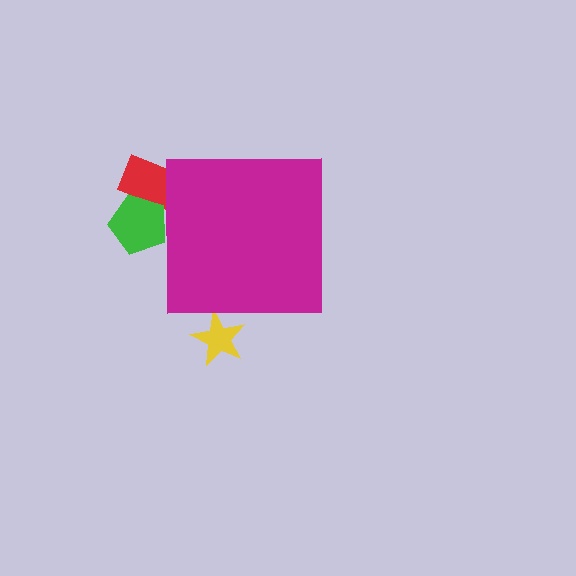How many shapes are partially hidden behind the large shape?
3 shapes are partially hidden.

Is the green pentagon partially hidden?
Yes, the green pentagon is partially hidden behind the magenta square.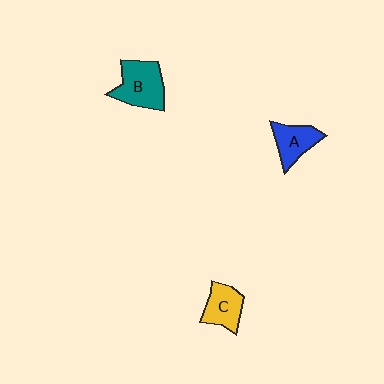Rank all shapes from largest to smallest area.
From largest to smallest: B (teal), C (yellow), A (blue).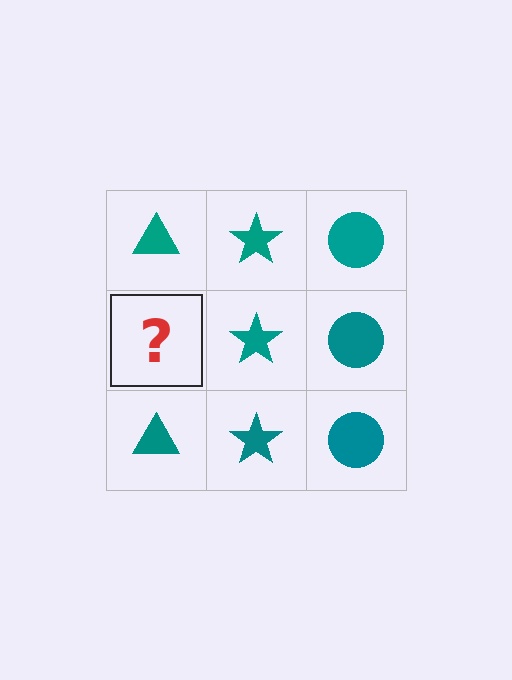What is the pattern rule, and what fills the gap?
The rule is that each column has a consistent shape. The gap should be filled with a teal triangle.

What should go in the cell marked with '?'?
The missing cell should contain a teal triangle.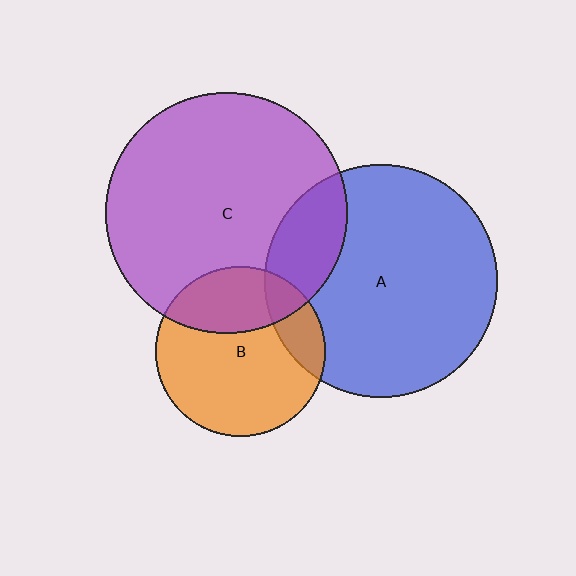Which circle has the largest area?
Circle C (purple).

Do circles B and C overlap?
Yes.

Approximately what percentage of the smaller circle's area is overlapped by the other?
Approximately 30%.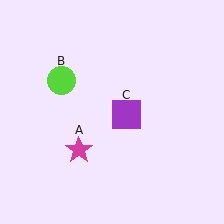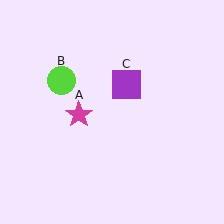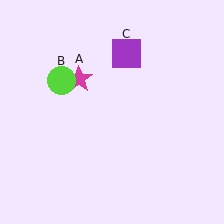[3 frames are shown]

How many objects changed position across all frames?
2 objects changed position: magenta star (object A), purple square (object C).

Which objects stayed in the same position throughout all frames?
Lime circle (object B) remained stationary.